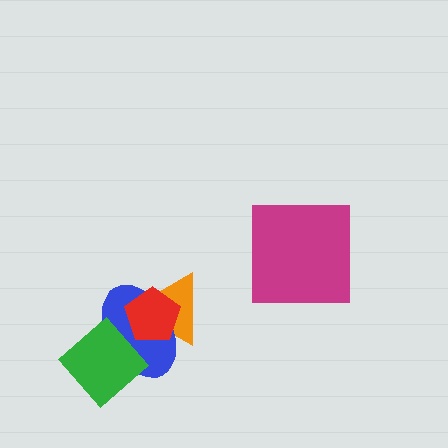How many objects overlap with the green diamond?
1 object overlaps with the green diamond.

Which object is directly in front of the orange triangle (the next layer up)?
The blue ellipse is directly in front of the orange triangle.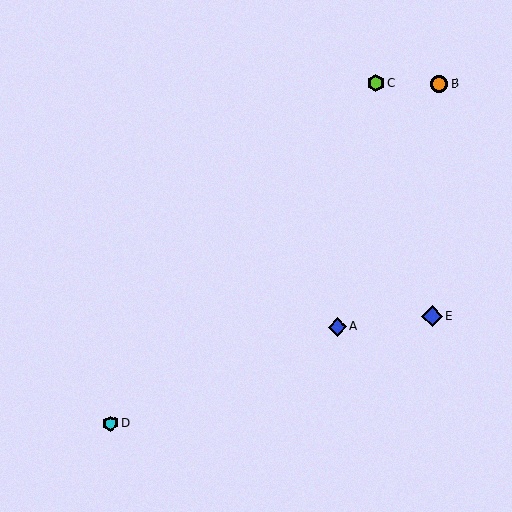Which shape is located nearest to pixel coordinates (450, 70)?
The orange circle (labeled B) at (439, 84) is nearest to that location.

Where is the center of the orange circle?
The center of the orange circle is at (439, 84).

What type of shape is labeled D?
Shape D is a cyan hexagon.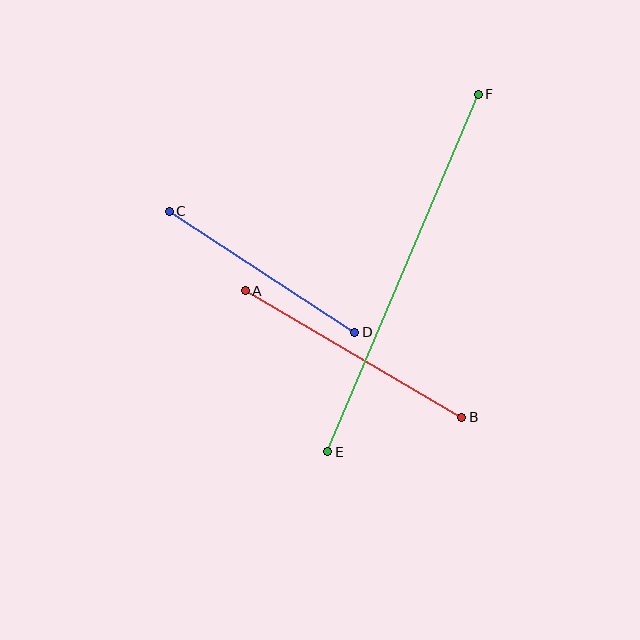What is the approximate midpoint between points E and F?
The midpoint is at approximately (403, 273) pixels.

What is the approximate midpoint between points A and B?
The midpoint is at approximately (354, 354) pixels.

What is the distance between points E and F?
The distance is approximately 388 pixels.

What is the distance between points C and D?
The distance is approximately 221 pixels.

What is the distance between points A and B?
The distance is approximately 251 pixels.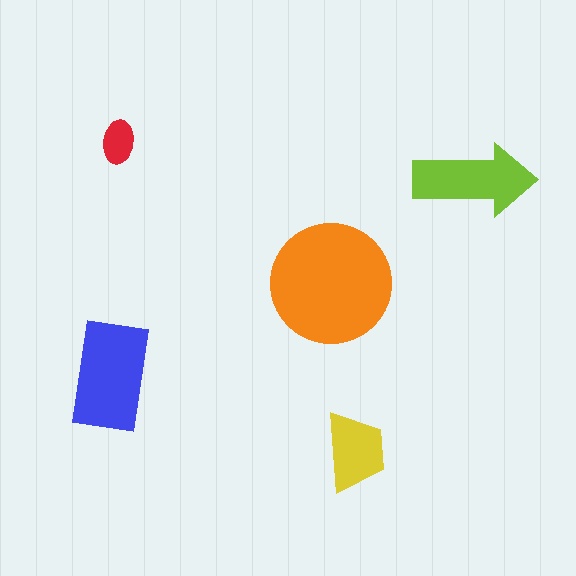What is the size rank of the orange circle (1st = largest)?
1st.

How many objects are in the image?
There are 5 objects in the image.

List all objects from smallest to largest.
The red ellipse, the yellow trapezoid, the lime arrow, the blue rectangle, the orange circle.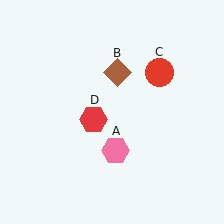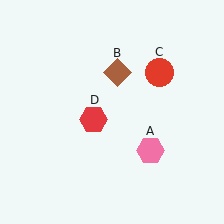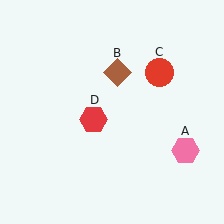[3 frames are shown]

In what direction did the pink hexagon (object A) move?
The pink hexagon (object A) moved right.